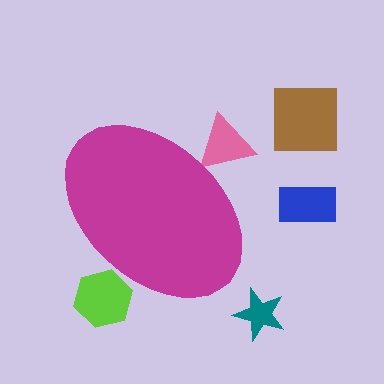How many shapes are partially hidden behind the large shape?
2 shapes are partially hidden.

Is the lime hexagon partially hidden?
Yes, the lime hexagon is partially hidden behind the magenta ellipse.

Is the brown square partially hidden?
No, the brown square is fully visible.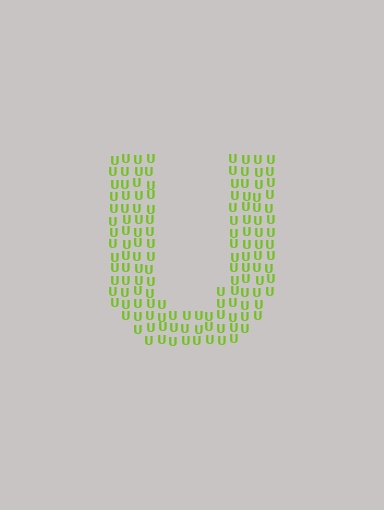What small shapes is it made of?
It is made of small letter U's.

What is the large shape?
The large shape is the letter U.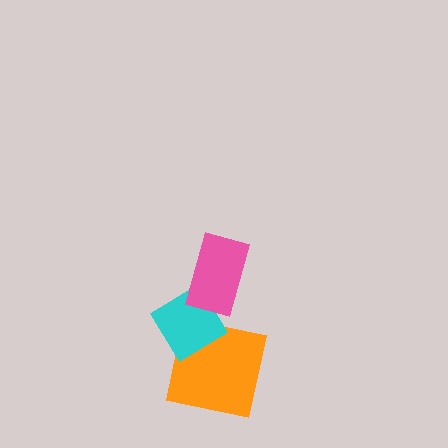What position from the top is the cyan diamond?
The cyan diamond is 2nd from the top.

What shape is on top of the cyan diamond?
The pink rectangle is on top of the cyan diamond.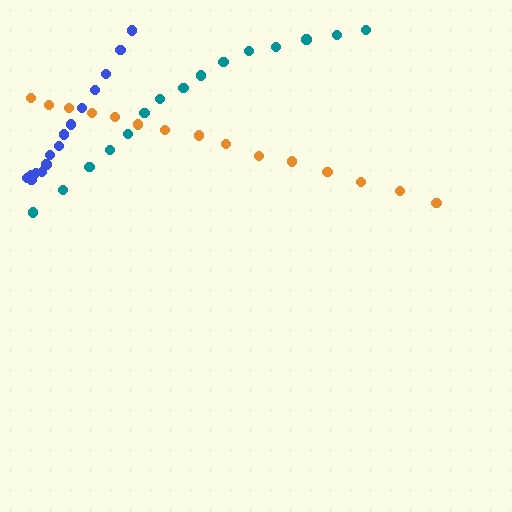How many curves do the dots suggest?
There are 3 distinct paths.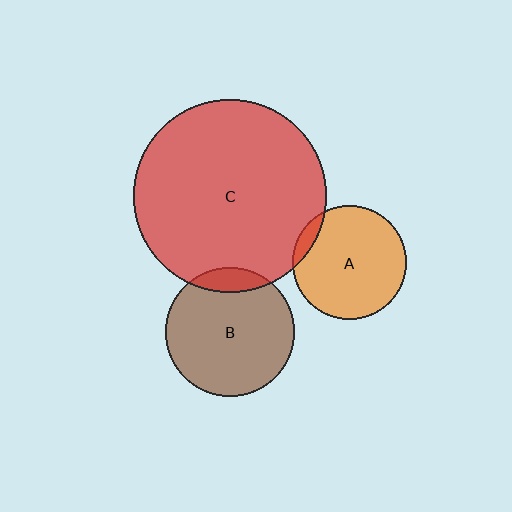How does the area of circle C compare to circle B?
Approximately 2.2 times.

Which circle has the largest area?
Circle C (red).